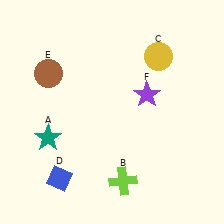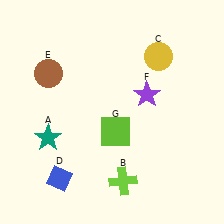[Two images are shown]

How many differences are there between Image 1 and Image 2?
There is 1 difference between the two images.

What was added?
A lime square (G) was added in Image 2.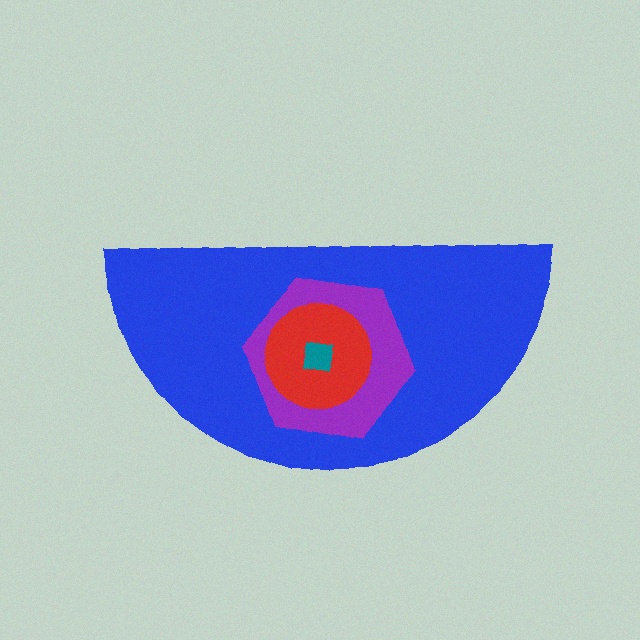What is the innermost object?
The teal square.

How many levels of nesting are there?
4.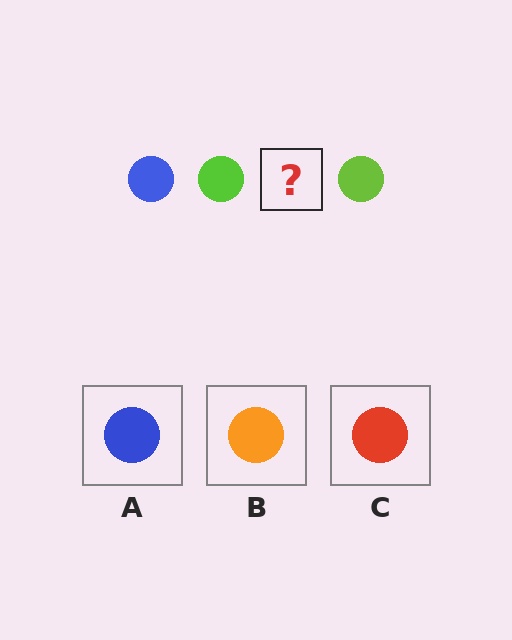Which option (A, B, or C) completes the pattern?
A.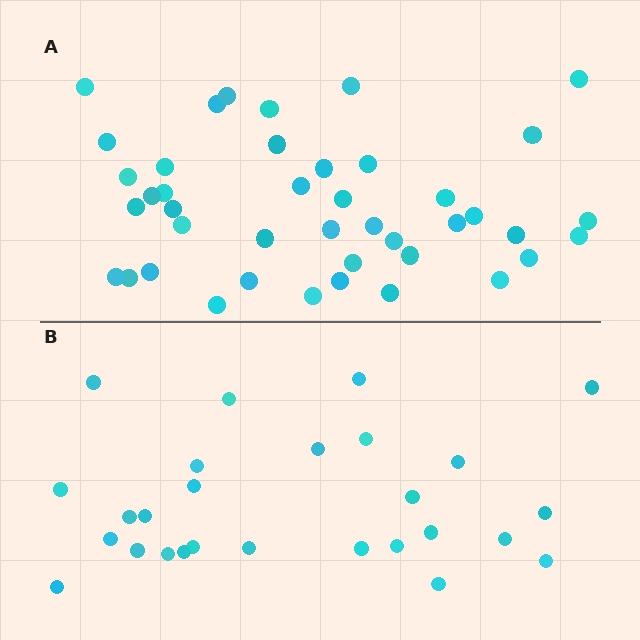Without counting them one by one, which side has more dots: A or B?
Region A (the top region) has more dots.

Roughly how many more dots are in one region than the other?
Region A has approximately 15 more dots than region B.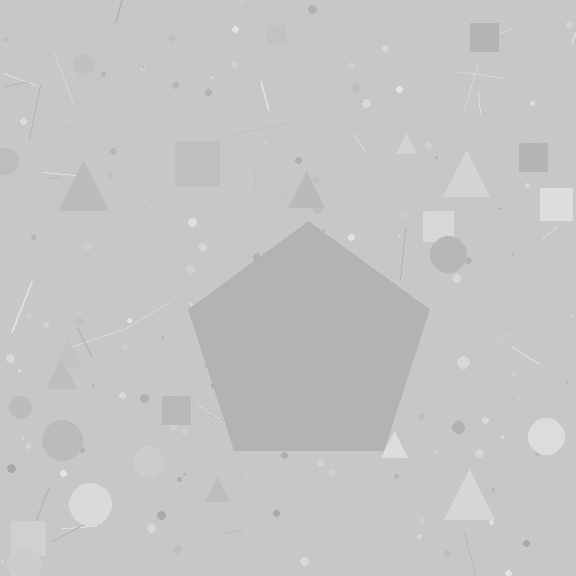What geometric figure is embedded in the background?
A pentagon is embedded in the background.